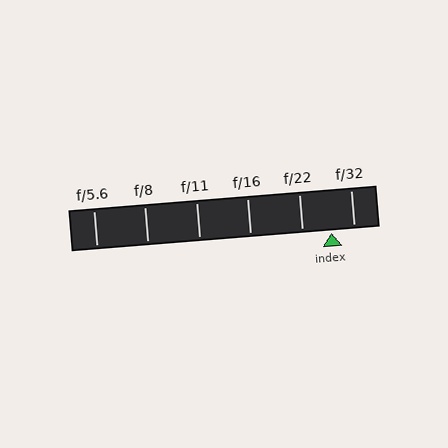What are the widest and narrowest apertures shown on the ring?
The widest aperture shown is f/5.6 and the narrowest is f/32.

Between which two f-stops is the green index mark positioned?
The index mark is between f/22 and f/32.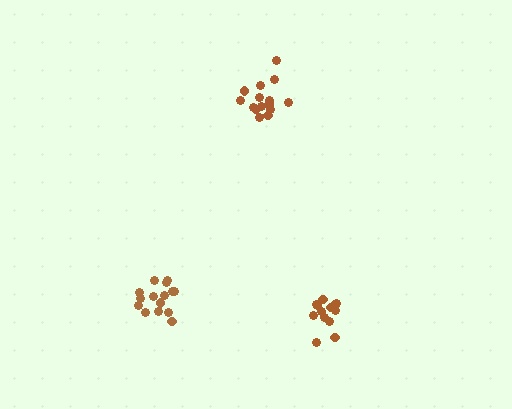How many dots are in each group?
Group 1: 13 dots, Group 2: 16 dots, Group 3: 15 dots (44 total).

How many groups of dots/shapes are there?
There are 3 groups.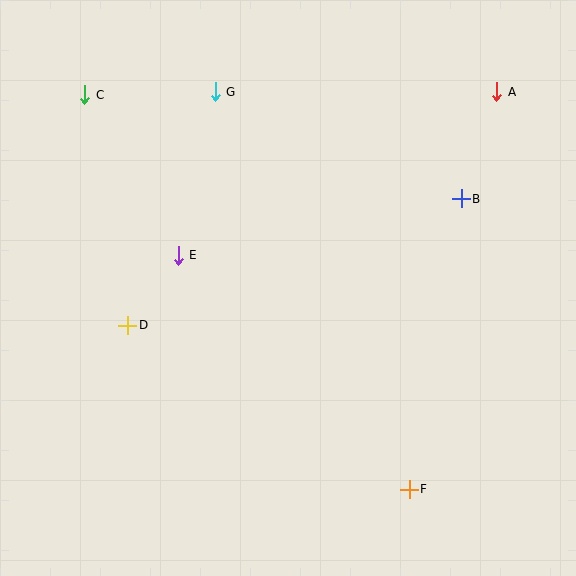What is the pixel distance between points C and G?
The distance between C and G is 130 pixels.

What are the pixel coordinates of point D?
Point D is at (128, 325).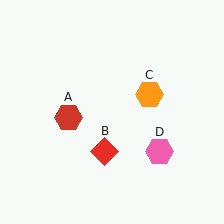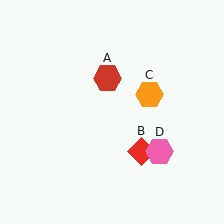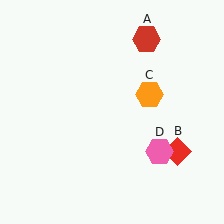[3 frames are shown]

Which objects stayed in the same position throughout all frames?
Orange hexagon (object C) and pink hexagon (object D) remained stationary.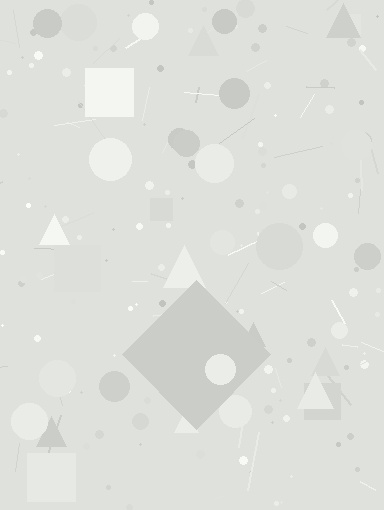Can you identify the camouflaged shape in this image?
The camouflaged shape is a diamond.